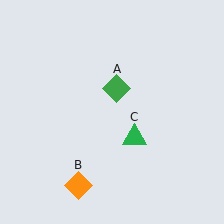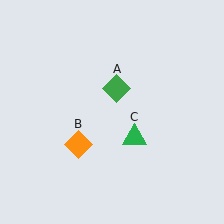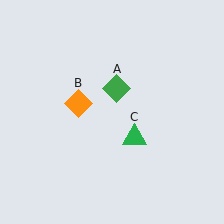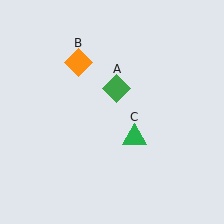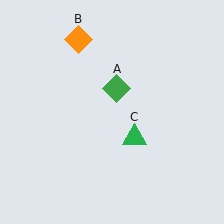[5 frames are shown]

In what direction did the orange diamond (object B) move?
The orange diamond (object B) moved up.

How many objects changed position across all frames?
1 object changed position: orange diamond (object B).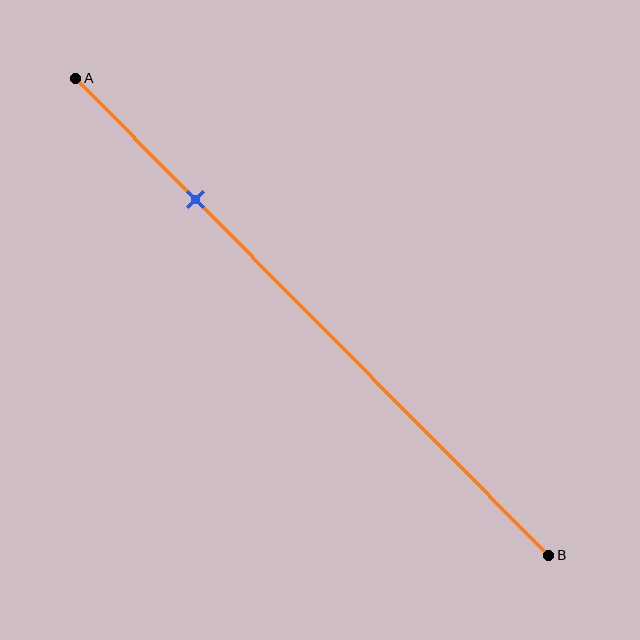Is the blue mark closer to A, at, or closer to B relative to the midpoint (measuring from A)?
The blue mark is closer to point A than the midpoint of segment AB.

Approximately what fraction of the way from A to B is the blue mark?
The blue mark is approximately 25% of the way from A to B.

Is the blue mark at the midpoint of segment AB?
No, the mark is at about 25% from A, not at the 50% midpoint.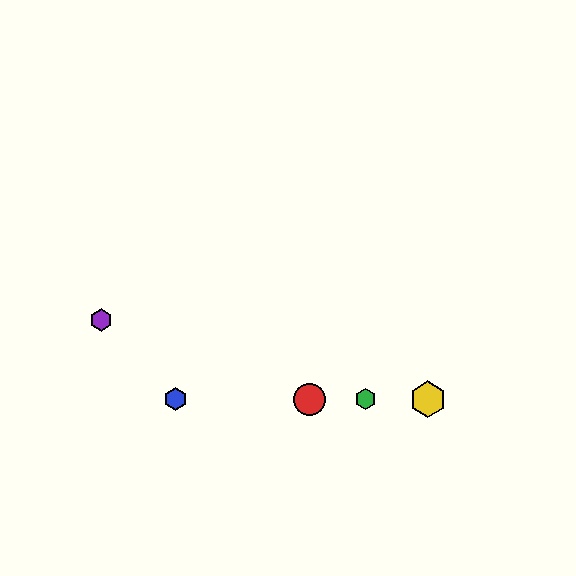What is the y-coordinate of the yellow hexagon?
The yellow hexagon is at y≈399.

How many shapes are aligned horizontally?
4 shapes (the red circle, the blue hexagon, the green hexagon, the yellow hexagon) are aligned horizontally.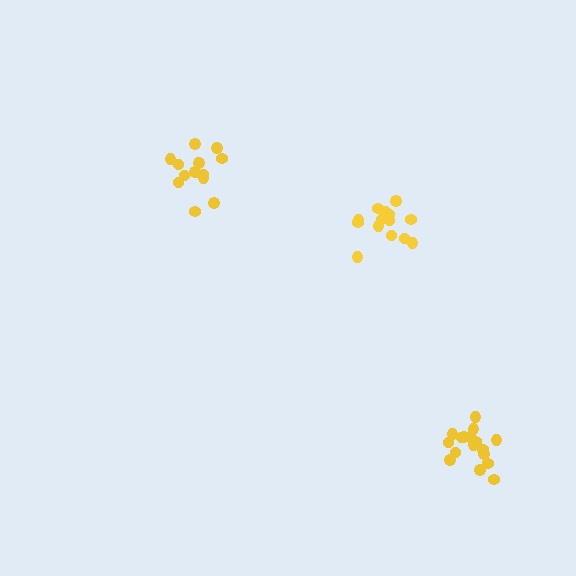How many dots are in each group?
Group 1: 17 dots, Group 2: 15 dots, Group 3: 14 dots (46 total).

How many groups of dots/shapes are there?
There are 3 groups.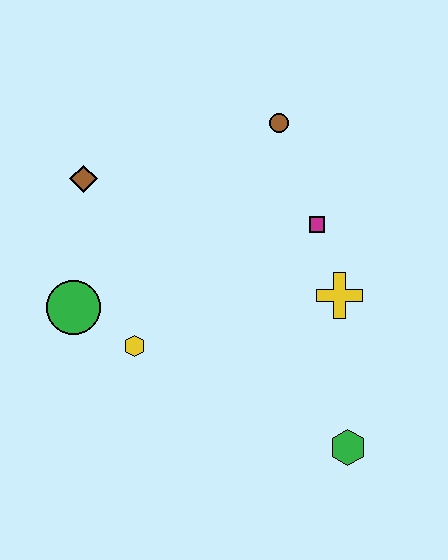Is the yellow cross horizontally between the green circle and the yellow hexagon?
No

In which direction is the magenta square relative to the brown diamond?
The magenta square is to the right of the brown diamond.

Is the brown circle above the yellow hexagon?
Yes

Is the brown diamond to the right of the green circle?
Yes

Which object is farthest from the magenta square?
The green circle is farthest from the magenta square.